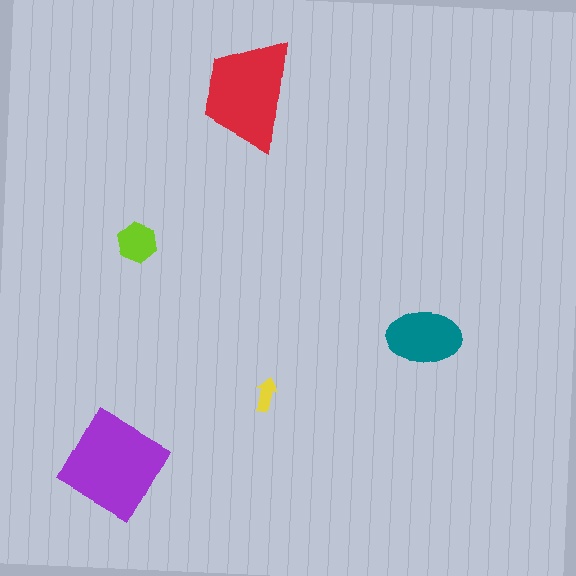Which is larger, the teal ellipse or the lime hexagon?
The teal ellipse.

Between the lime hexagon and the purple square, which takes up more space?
The purple square.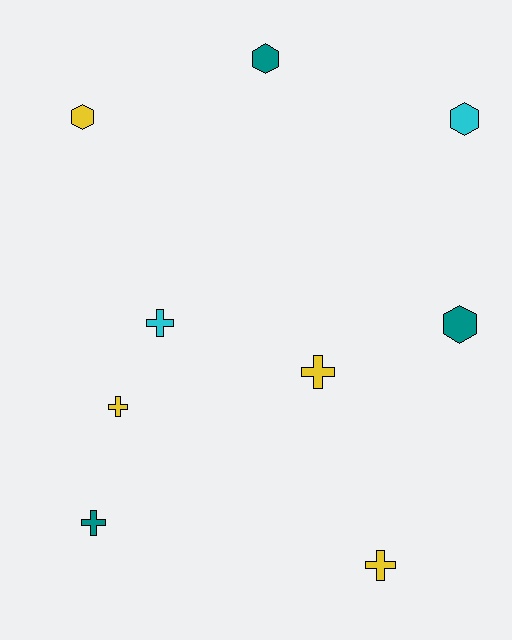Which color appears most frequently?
Yellow, with 4 objects.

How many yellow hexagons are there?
There is 1 yellow hexagon.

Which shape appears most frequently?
Cross, with 5 objects.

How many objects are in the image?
There are 9 objects.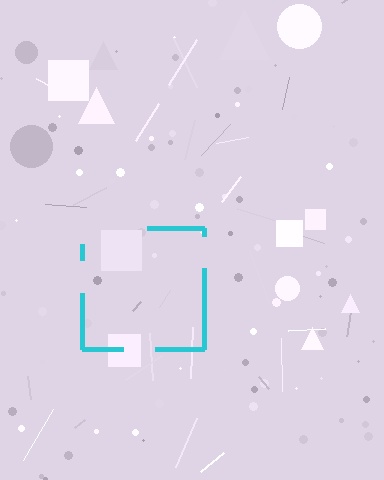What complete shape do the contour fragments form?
The contour fragments form a square.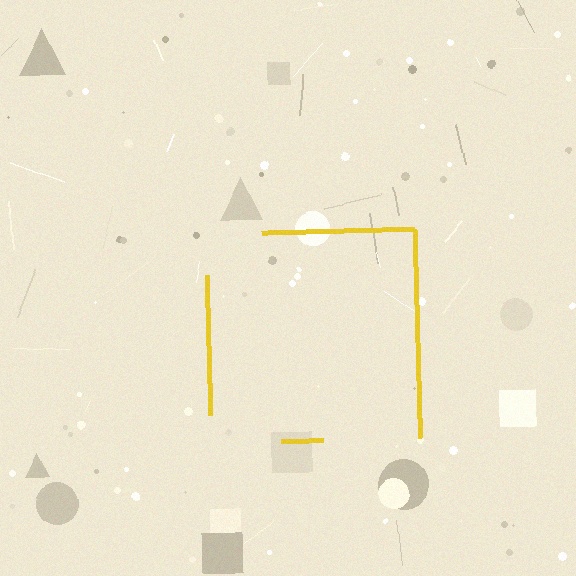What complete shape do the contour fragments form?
The contour fragments form a square.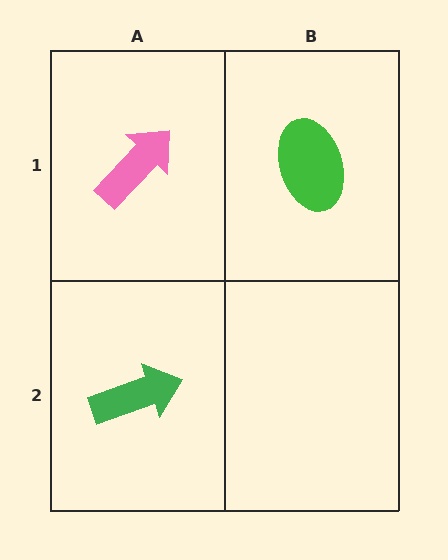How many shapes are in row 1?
2 shapes.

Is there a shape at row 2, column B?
No, that cell is empty.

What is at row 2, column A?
A green arrow.